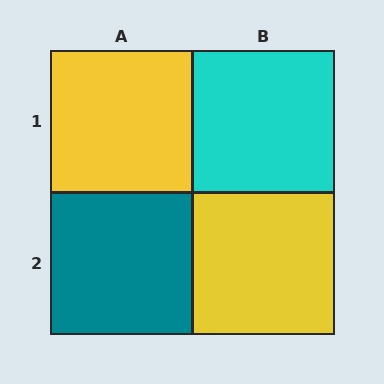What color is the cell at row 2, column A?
Teal.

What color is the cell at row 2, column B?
Yellow.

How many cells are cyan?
1 cell is cyan.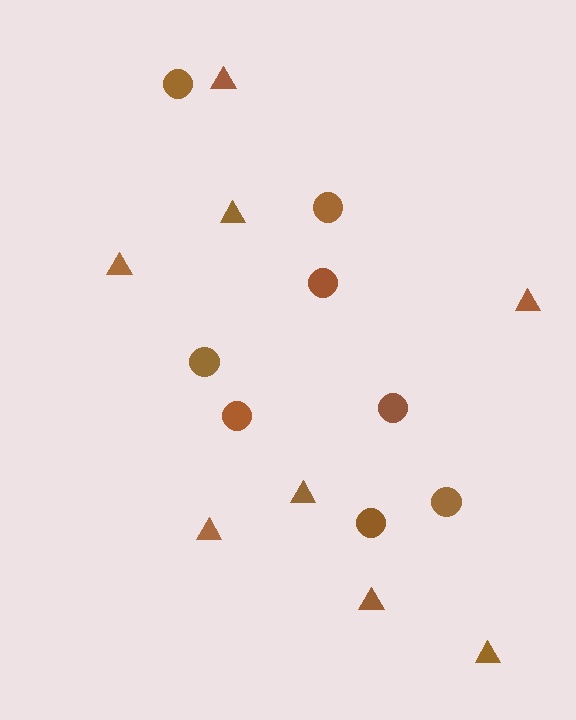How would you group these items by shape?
There are 2 groups: one group of circles (8) and one group of triangles (8).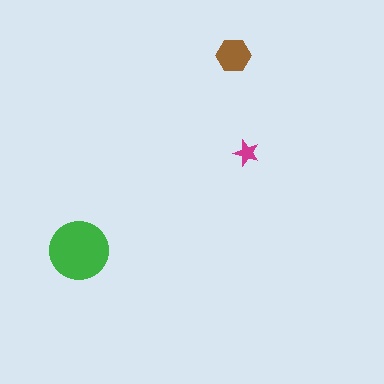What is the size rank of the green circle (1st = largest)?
1st.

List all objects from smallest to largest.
The magenta star, the brown hexagon, the green circle.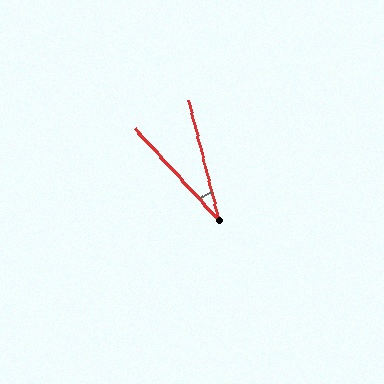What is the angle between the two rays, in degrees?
Approximately 28 degrees.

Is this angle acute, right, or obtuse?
It is acute.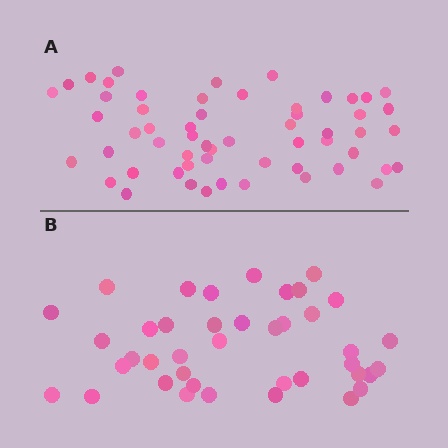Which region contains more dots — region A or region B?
Region A (the top region) has more dots.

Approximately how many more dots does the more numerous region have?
Region A has approximately 15 more dots than region B.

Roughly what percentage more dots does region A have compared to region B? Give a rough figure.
About 40% more.